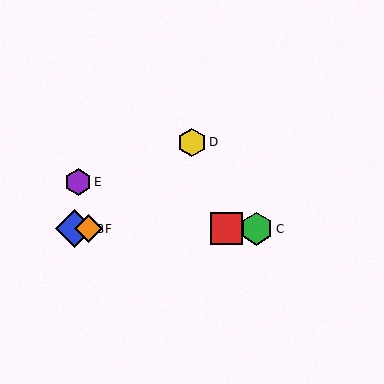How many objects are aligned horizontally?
4 objects (A, B, C, F) are aligned horizontally.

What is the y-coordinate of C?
Object C is at y≈229.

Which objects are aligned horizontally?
Objects A, B, C, F are aligned horizontally.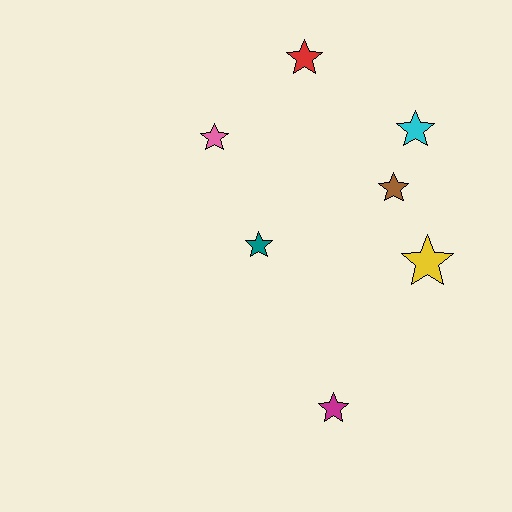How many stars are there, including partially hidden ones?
There are 7 stars.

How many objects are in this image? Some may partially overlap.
There are 7 objects.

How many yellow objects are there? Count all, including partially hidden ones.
There is 1 yellow object.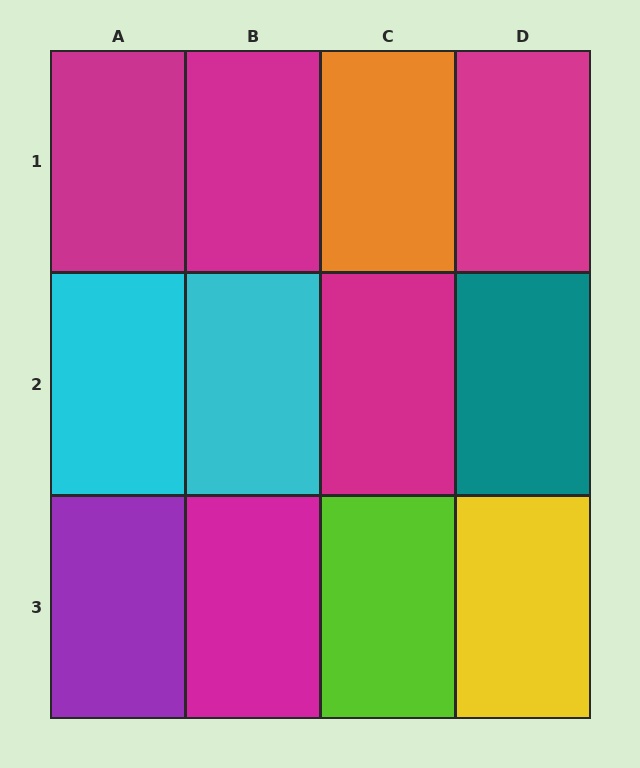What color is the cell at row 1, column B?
Magenta.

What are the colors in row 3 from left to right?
Purple, magenta, lime, yellow.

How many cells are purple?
1 cell is purple.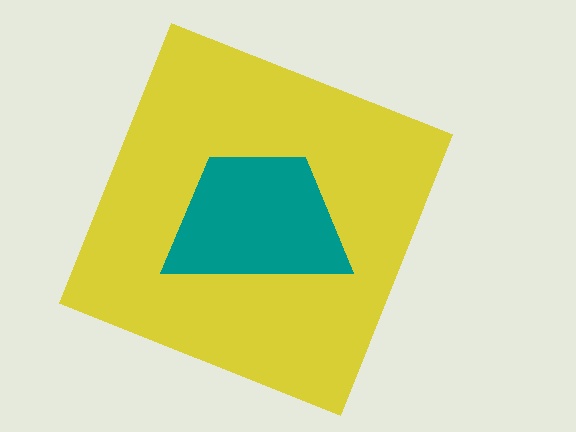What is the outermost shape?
The yellow square.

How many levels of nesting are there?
2.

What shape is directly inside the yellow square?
The teal trapezoid.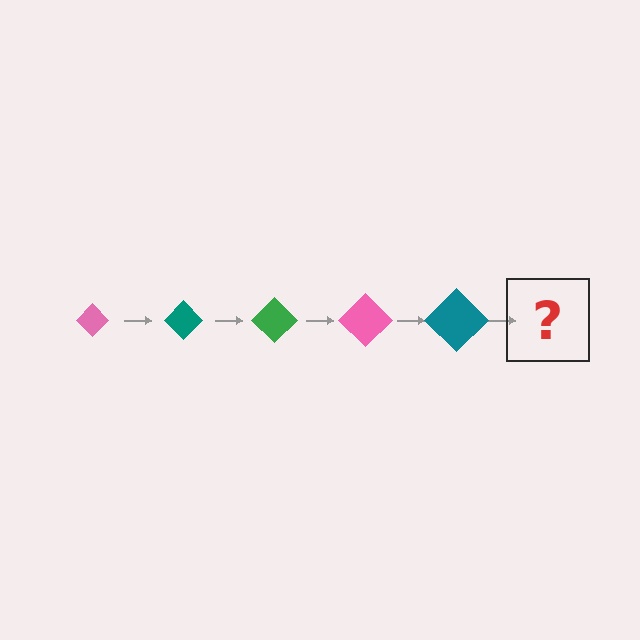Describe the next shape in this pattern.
It should be a green diamond, larger than the previous one.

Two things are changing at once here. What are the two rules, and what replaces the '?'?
The two rules are that the diamond grows larger each step and the color cycles through pink, teal, and green. The '?' should be a green diamond, larger than the previous one.